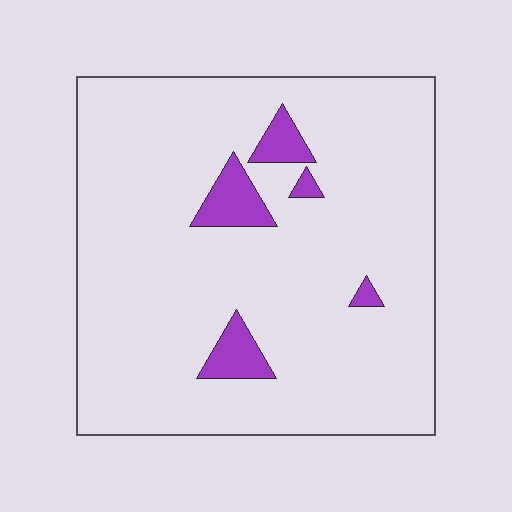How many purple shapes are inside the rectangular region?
5.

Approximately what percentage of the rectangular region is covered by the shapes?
Approximately 5%.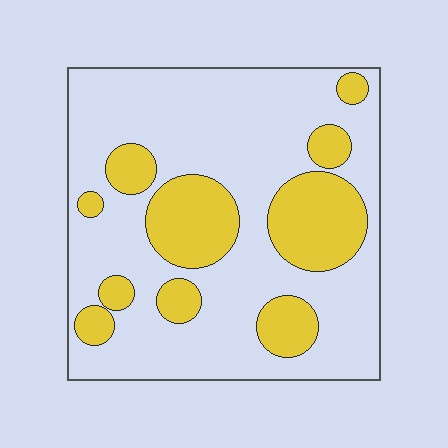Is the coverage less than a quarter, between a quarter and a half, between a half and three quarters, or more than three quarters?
Between a quarter and a half.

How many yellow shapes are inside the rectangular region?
10.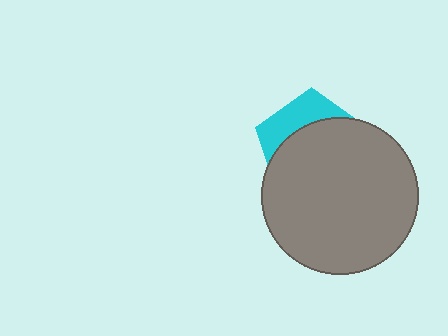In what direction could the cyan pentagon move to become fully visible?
The cyan pentagon could move up. That would shift it out from behind the gray circle entirely.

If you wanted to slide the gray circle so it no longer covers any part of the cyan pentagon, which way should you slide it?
Slide it down — that is the most direct way to separate the two shapes.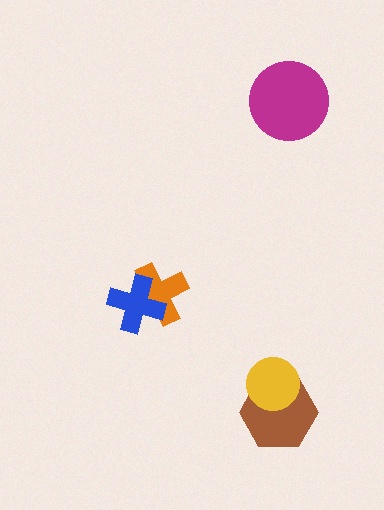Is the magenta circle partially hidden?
No, no other shape covers it.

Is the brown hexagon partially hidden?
Yes, it is partially covered by another shape.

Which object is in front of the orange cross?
The blue cross is in front of the orange cross.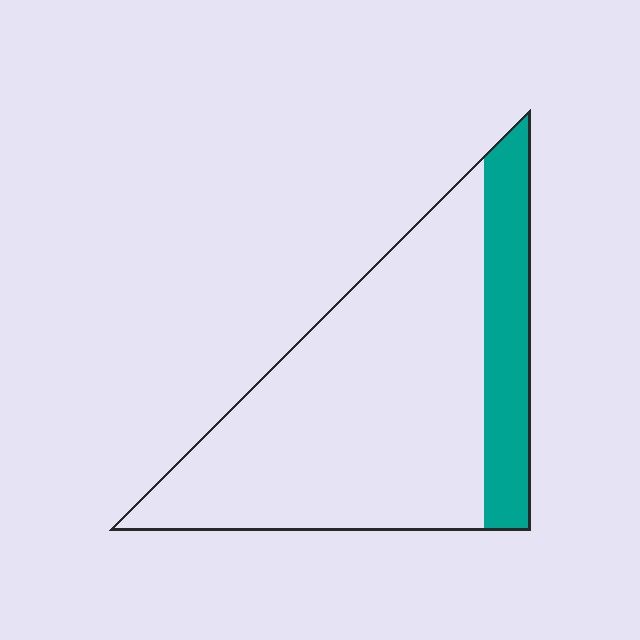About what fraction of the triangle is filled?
About one fifth (1/5).